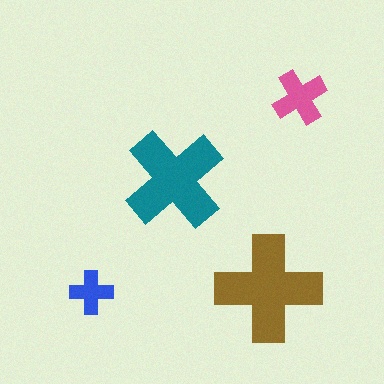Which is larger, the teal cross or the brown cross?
The brown one.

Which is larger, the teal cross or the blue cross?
The teal one.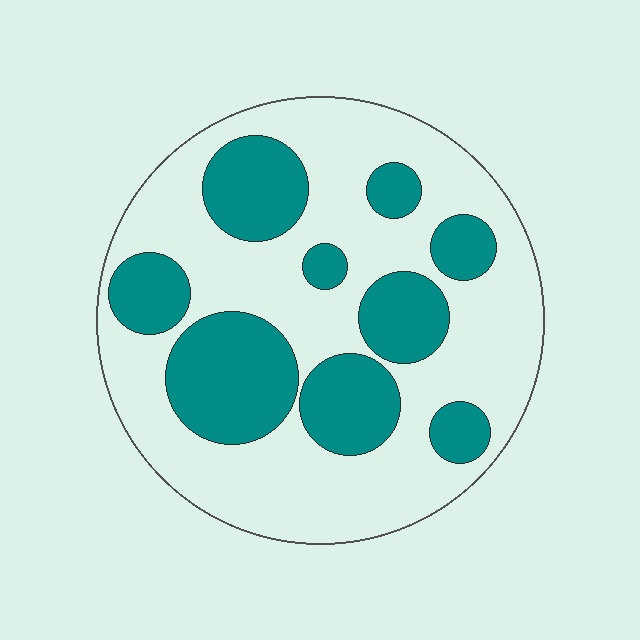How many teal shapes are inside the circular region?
9.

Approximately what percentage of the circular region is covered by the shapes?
Approximately 35%.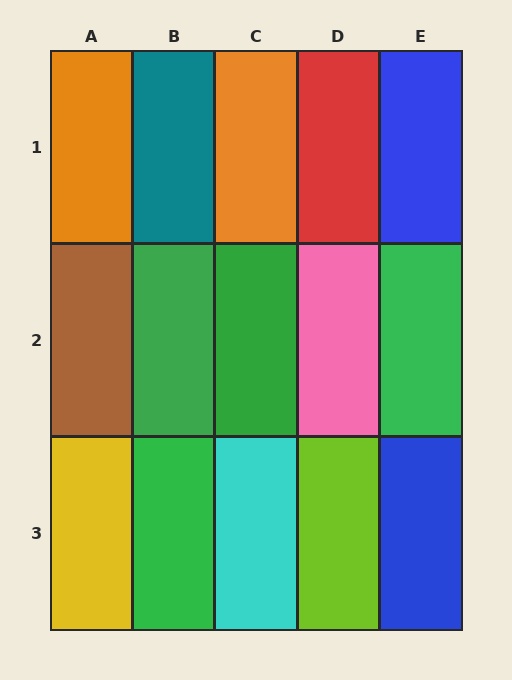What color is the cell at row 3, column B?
Green.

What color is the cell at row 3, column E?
Blue.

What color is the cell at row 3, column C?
Cyan.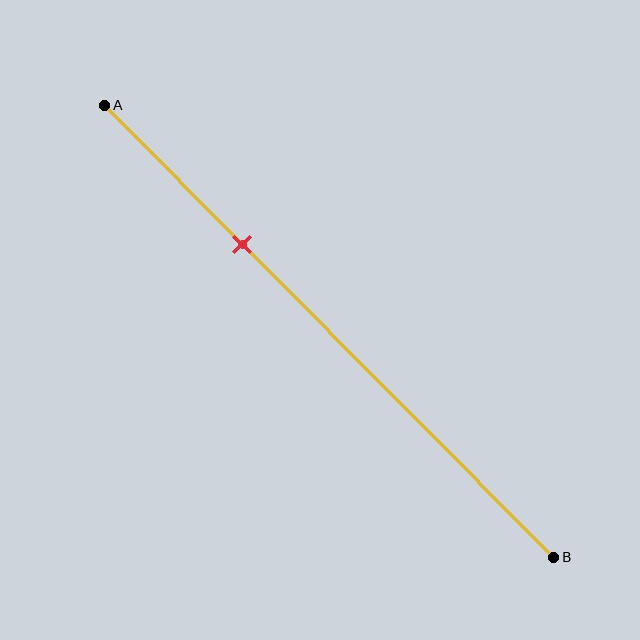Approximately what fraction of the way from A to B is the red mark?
The red mark is approximately 30% of the way from A to B.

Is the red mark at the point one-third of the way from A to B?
Yes, the mark is approximately at the one-third point.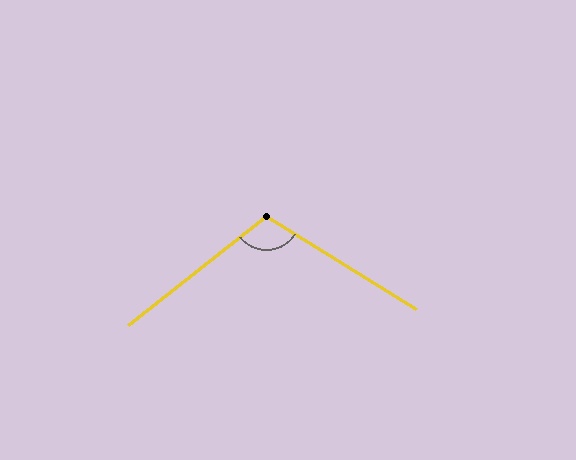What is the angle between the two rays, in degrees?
Approximately 110 degrees.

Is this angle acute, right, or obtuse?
It is obtuse.